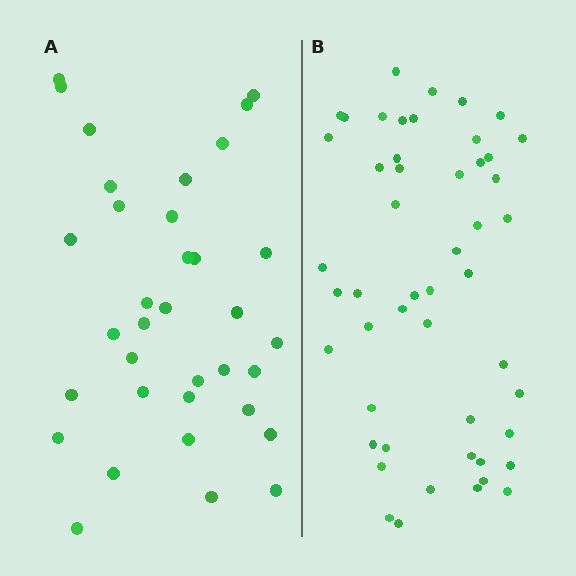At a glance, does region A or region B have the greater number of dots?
Region B (the right region) has more dots.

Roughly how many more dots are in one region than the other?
Region B has approximately 15 more dots than region A.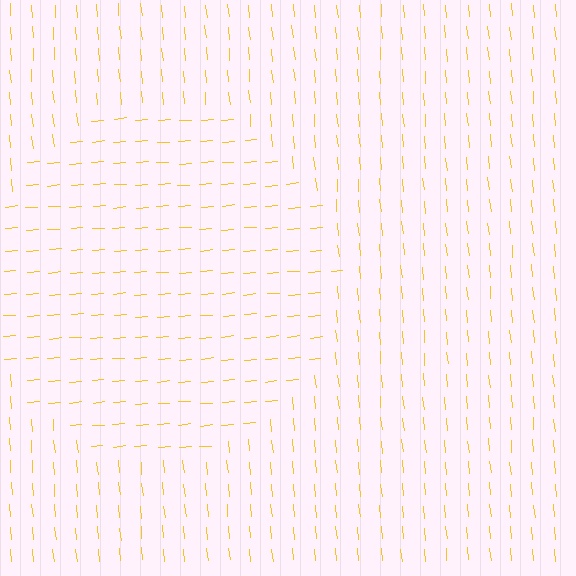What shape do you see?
I see a circle.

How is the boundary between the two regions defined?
The boundary is defined purely by a change in line orientation (approximately 89 degrees difference). All lines are the same color and thickness.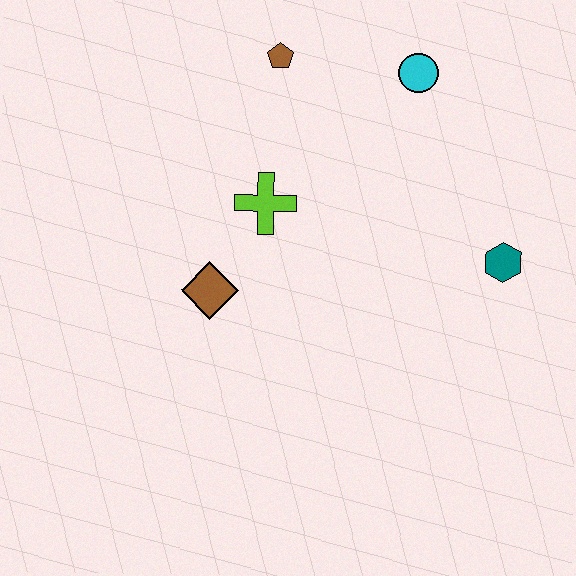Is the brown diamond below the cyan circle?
Yes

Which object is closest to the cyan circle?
The brown pentagon is closest to the cyan circle.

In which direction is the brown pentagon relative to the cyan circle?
The brown pentagon is to the left of the cyan circle.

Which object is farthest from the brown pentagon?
The teal hexagon is farthest from the brown pentagon.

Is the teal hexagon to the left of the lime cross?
No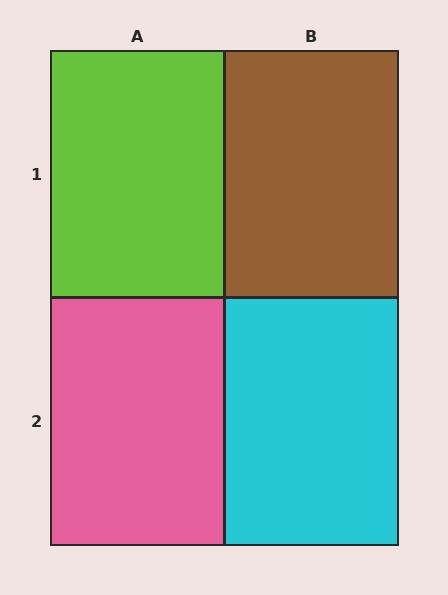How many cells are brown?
1 cell is brown.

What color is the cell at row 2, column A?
Pink.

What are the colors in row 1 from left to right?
Lime, brown.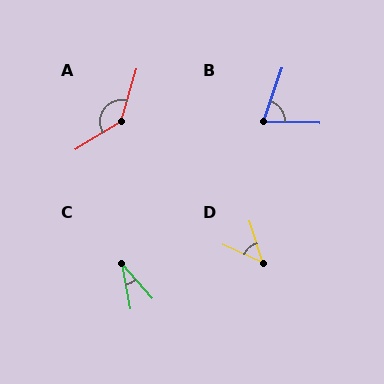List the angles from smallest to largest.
C (31°), D (48°), B (72°), A (138°).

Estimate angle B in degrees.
Approximately 72 degrees.